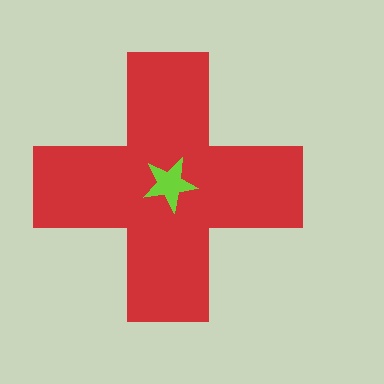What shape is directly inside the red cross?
The lime star.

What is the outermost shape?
The red cross.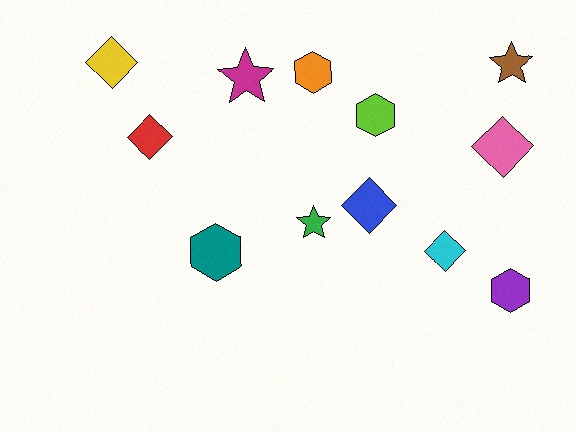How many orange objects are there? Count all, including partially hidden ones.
There is 1 orange object.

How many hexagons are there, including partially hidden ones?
There are 4 hexagons.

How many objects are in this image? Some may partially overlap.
There are 12 objects.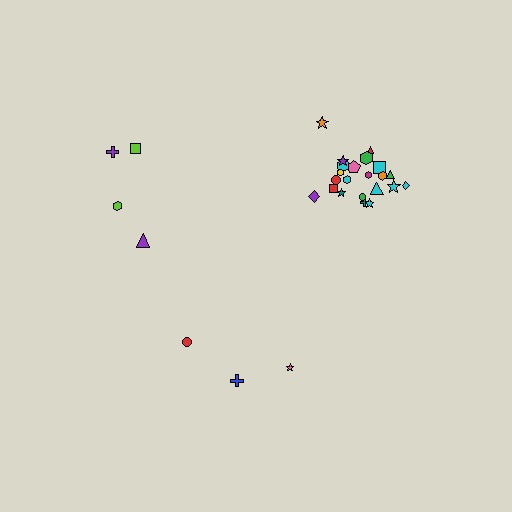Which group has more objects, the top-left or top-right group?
The top-right group.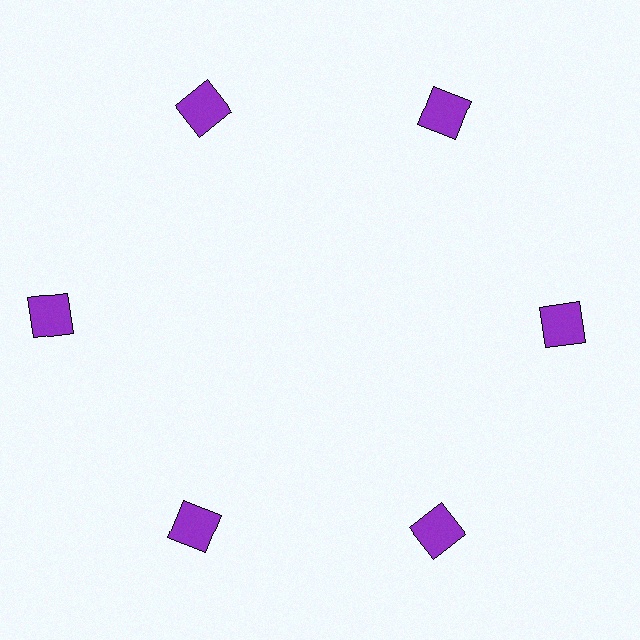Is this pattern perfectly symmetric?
No. The 6 purple squares are arranged in a ring, but one element near the 9 o'clock position is pushed outward from the center, breaking the 6-fold rotational symmetry.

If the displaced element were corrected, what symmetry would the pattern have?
It would have 6-fold rotational symmetry — the pattern would map onto itself every 60 degrees.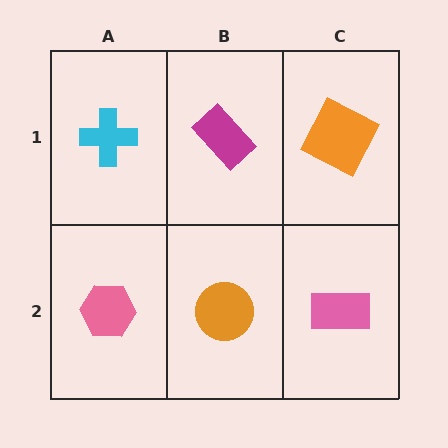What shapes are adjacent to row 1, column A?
A pink hexagon (row 2, column A), a magenta rectangle (row 1, column B).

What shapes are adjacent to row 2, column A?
A cyan cross (row 1, column A), an orange circle (row 2, column B).